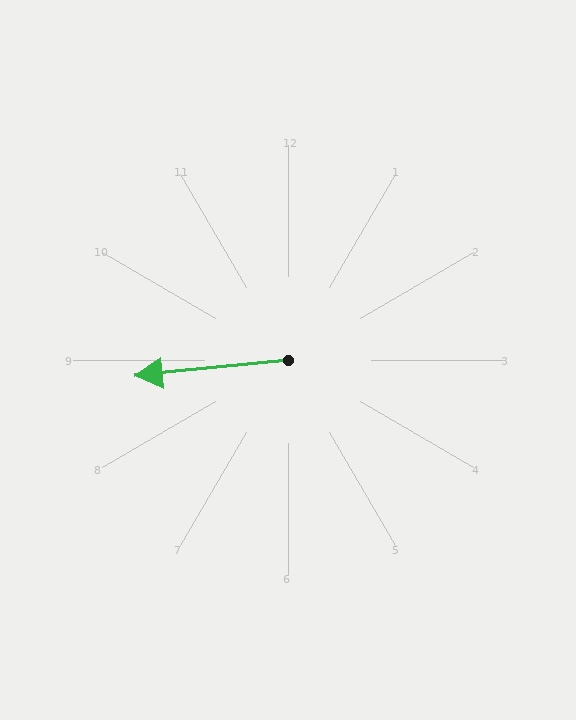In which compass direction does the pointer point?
West.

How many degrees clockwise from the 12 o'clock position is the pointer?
Approximately 264 degrees.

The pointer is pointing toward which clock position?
Roughly 9 o'clock.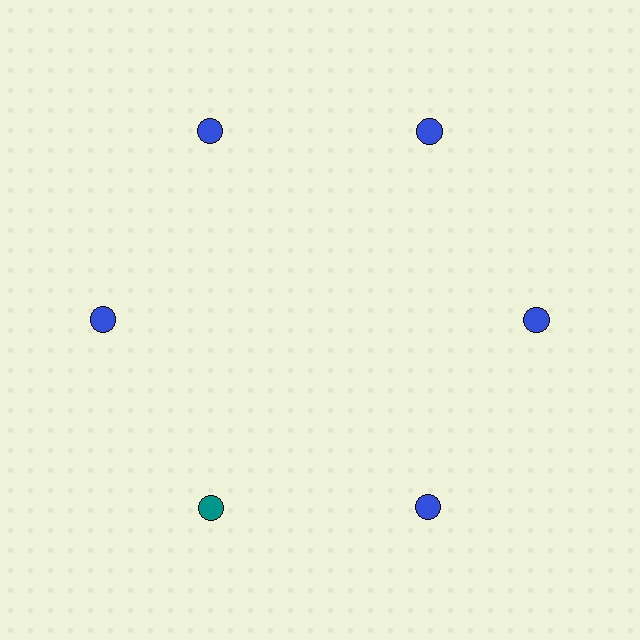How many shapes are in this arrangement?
There are 6 shapes arranged in a ring pattern.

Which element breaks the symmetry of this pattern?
The teal circle at roughly the 7 o'clock position breaks the symmetry. All other shapes are blue circles.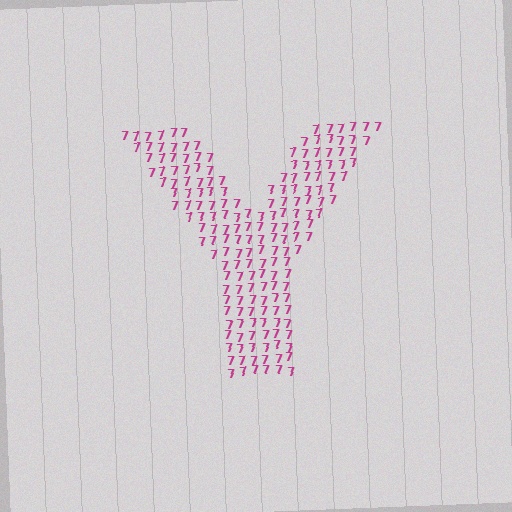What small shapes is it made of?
It is made of small digit 7's.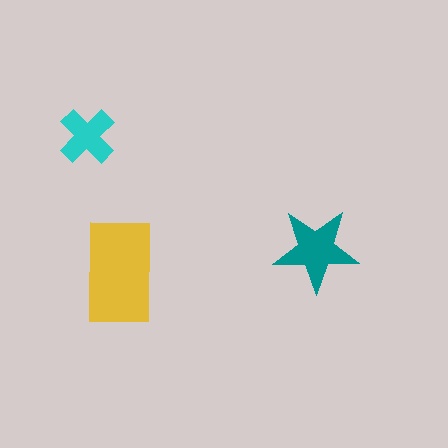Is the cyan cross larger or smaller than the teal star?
Smaller.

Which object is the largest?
The yellow rectangle.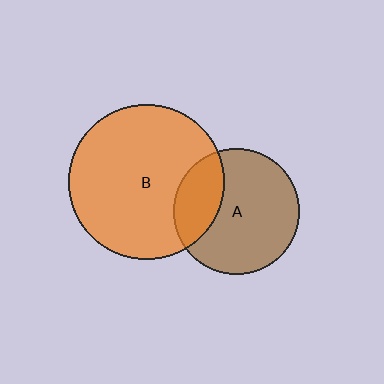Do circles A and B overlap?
Yes.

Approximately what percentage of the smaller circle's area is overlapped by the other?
Approximately 25%.